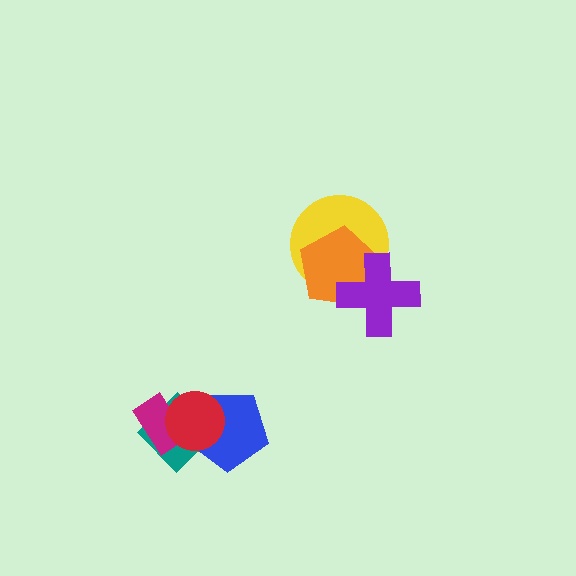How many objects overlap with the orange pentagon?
2 objects overlap with the orange pentagon.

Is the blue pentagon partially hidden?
Yes, it is partially covered by another shape.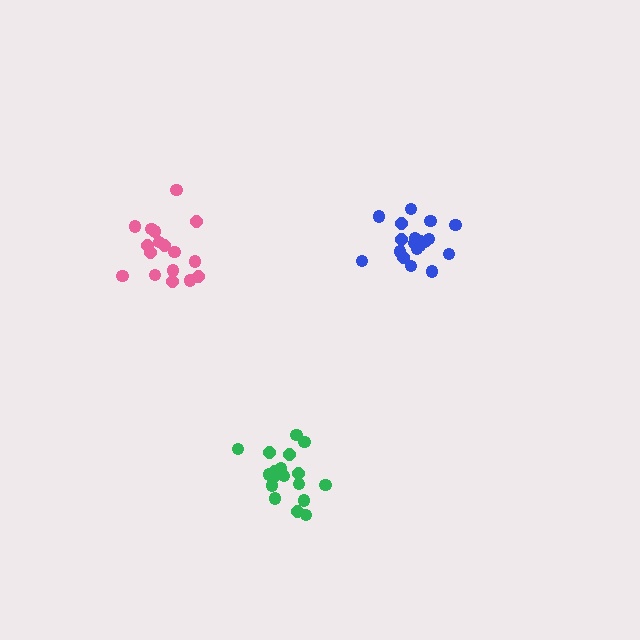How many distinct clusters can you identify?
There are 3 distinct clusters.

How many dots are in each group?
Group 1: 20 dots, Group 2: 19 dots, Group 3: 17 dots (56 total).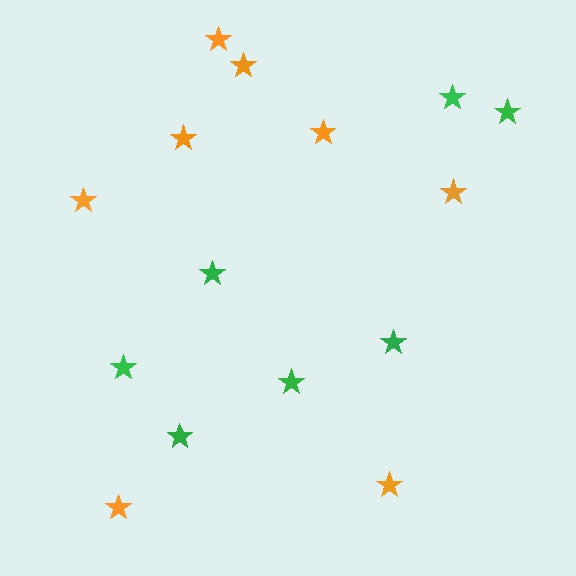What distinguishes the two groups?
There are 2 groups: one group of green stars (7) and one group of orange stars (8).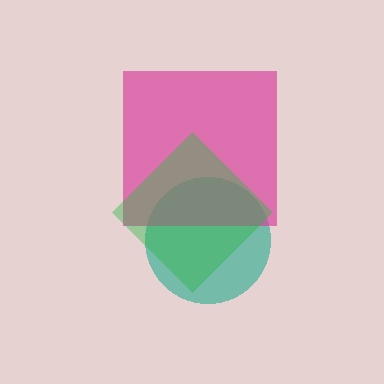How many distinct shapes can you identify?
There are 3 distinct shapes: a teal circle, a magenta square, a green diamond.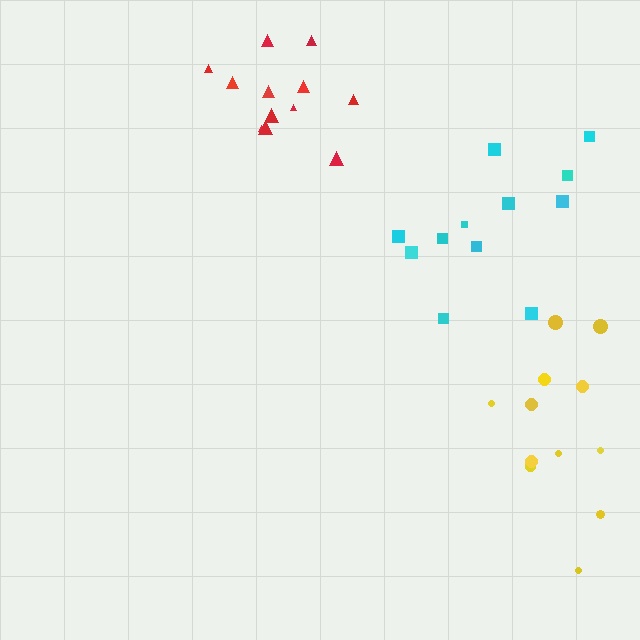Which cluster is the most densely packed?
Red.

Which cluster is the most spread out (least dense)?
Yellow.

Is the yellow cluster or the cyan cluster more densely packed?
Cyan.